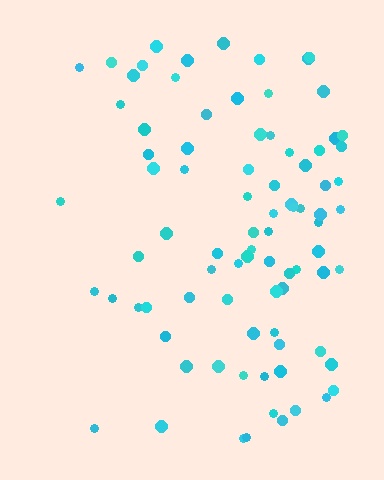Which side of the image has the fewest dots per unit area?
The left.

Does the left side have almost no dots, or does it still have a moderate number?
Still a moderate number, just noticeably fewer than the right.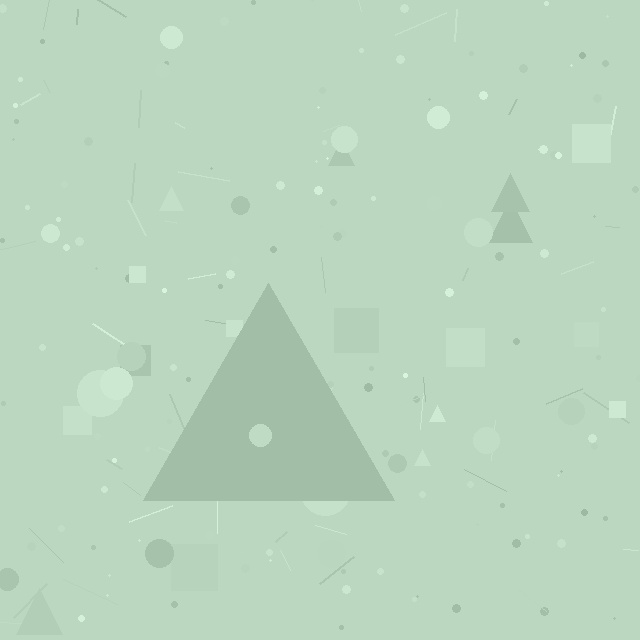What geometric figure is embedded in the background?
A triangle is embedded in the background.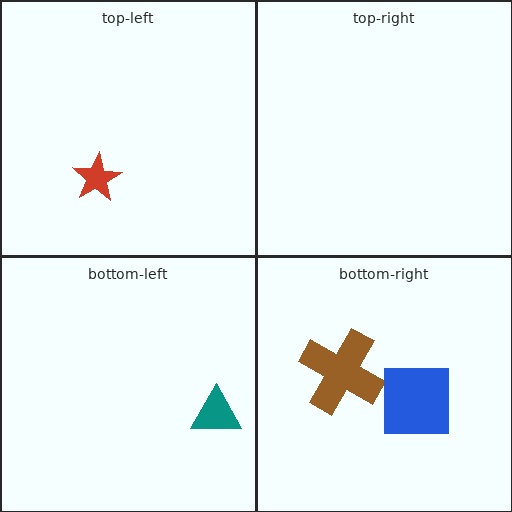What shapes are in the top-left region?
The red star.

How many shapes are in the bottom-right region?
2.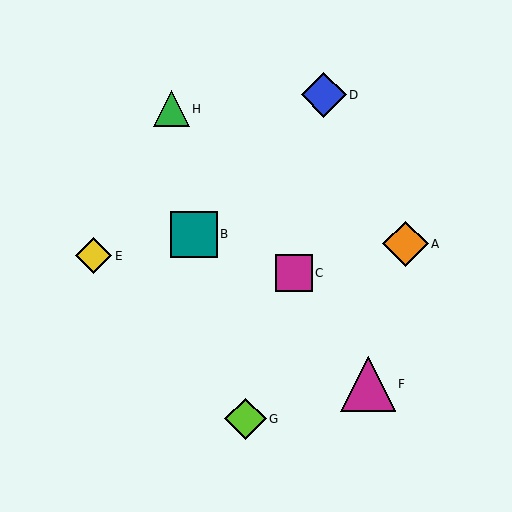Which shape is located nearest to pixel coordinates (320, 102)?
The blue diamond (labeled D) at (324, 95) is nearest to that location.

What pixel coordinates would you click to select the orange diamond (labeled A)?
Click at (405, 244) to select the orange diamond A.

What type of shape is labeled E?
Shape E is a yellow diamond.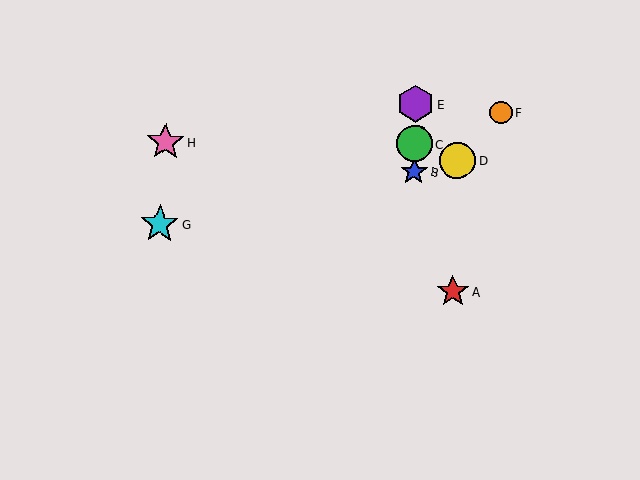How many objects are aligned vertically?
3 objects (B, C, E) are aligned vertically.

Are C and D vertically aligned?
No, C is at x≈415 and D is at x≈457.